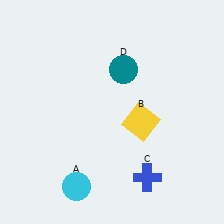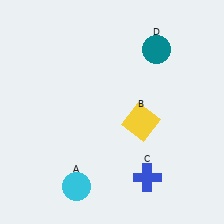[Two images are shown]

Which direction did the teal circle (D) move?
The teal circle (D) moved right.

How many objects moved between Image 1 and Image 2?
1 object moved between the two images.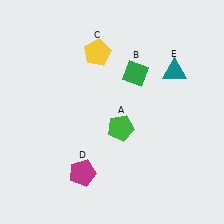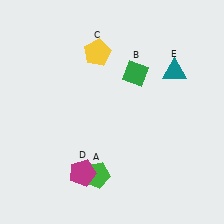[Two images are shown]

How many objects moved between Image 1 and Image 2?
1 object moved between the two images.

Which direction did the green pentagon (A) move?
The green pentagon (A) moved down.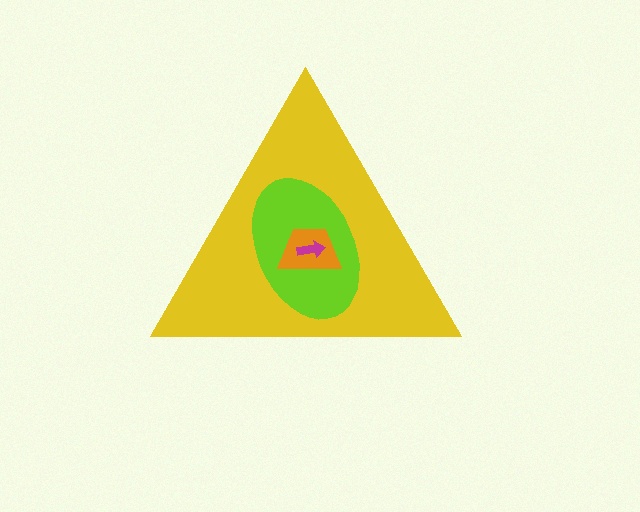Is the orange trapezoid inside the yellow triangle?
Yes.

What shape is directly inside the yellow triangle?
The lime ellipse.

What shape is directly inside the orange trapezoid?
The magenta arrow.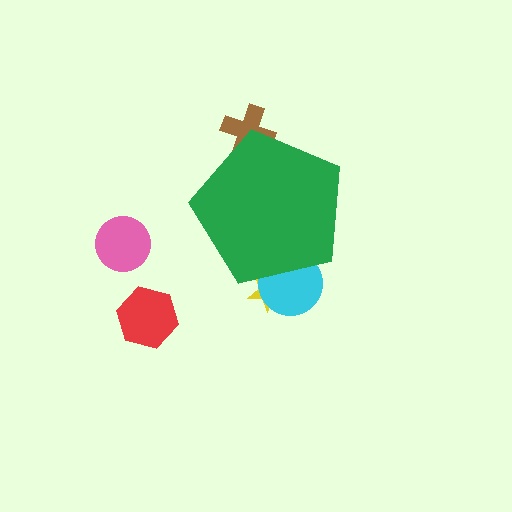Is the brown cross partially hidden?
Yes, the brown cross is partially hidden behind the green pentagon.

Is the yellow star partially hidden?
Yes, the yellow star is partially hidden behind the green pentagon.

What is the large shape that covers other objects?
A green pentagon.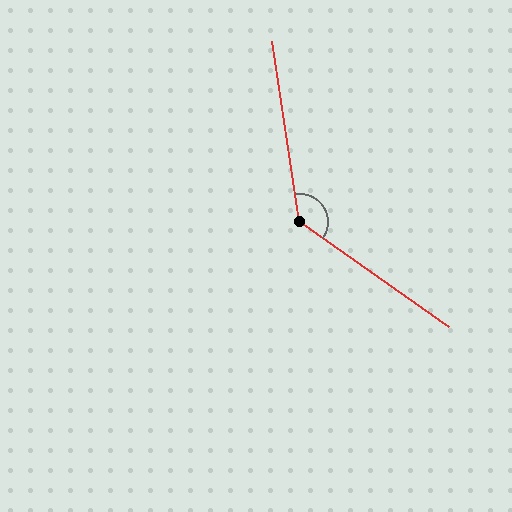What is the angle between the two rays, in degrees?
Approximately 134 degrees.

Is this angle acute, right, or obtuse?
It is obtuse.